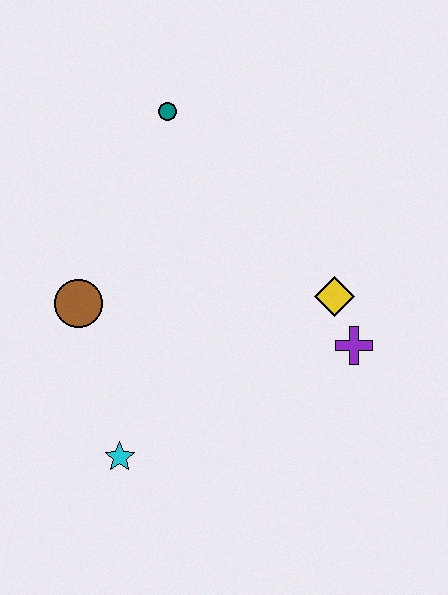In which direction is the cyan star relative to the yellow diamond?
The cyan star is to the left of the yellow diamond.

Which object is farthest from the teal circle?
The cyan star is farthest from the teal circle.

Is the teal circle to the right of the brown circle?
Yes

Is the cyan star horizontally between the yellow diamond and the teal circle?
No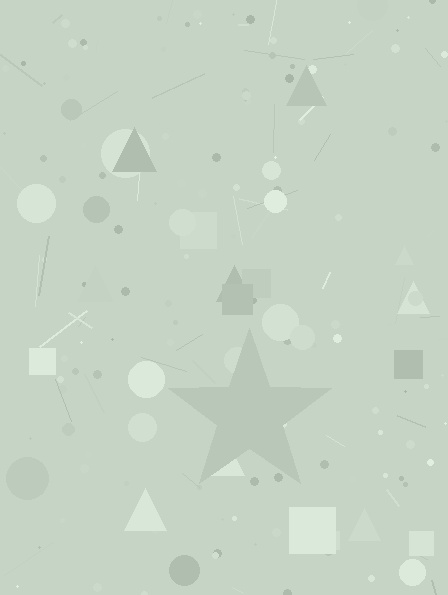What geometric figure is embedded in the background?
A star is embedded in the background.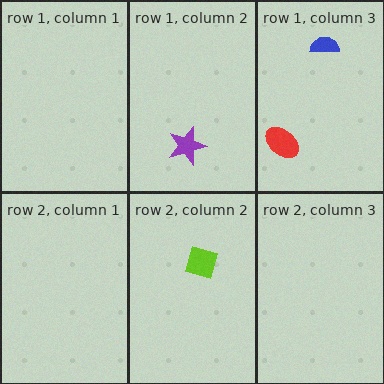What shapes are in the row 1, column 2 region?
The purple star.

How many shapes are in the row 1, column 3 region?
2.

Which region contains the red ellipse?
The row 1, column 3 region.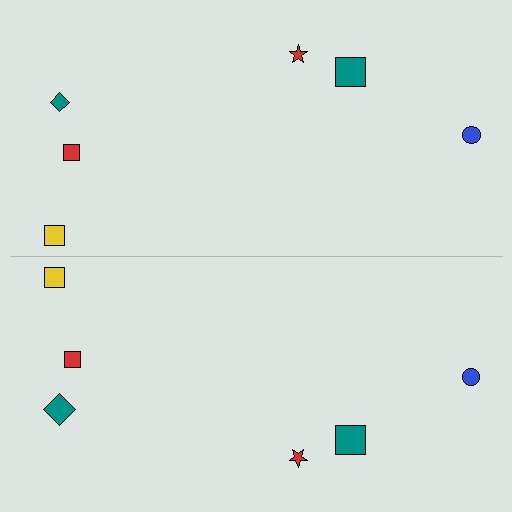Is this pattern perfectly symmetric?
No, the pattern is not perfectly symmetric. The teal diamond on the bottom side has a different size than its mirror counterpart.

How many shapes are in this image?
There are 12 shapes in this image.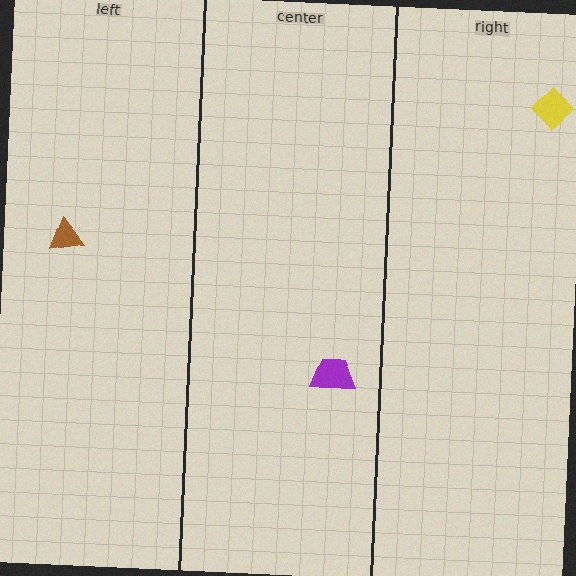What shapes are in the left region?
The brown triangle.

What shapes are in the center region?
The purple trapezoid.